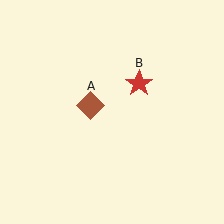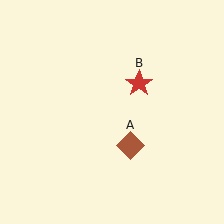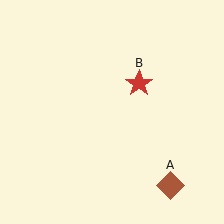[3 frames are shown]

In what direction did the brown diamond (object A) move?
The brown diamond (object A) moved down and to the right.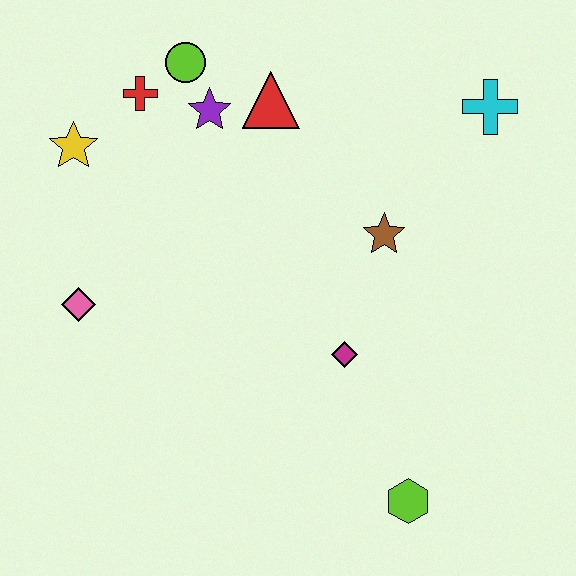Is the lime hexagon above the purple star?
No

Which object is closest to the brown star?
The magenta diamond is closest to the brown star.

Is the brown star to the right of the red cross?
Yes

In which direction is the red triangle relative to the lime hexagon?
The red triangle is above the lime hexagon.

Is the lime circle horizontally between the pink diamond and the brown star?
Yes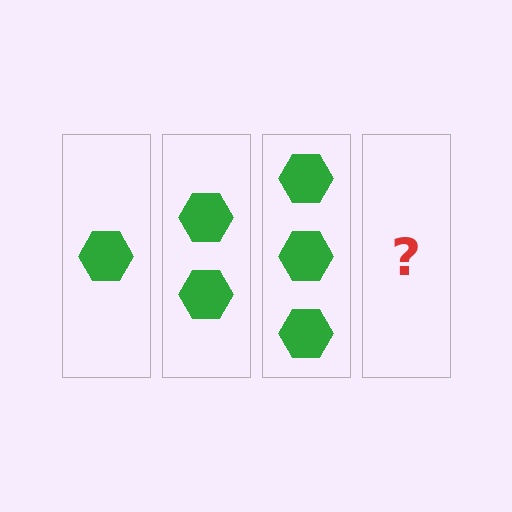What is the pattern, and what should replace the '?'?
The pattern is that each step adds one more hexagon. The '?' should be 4 hexagons.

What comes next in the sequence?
The next element should be 4 hexagons.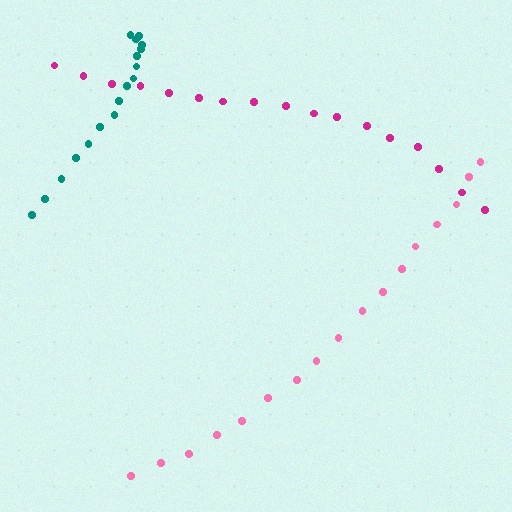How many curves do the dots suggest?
There are 3 distinct paths.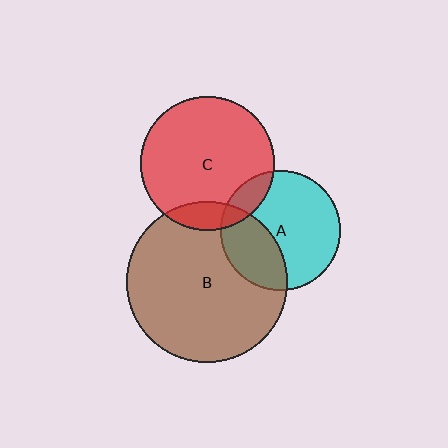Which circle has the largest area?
Circle B (brown).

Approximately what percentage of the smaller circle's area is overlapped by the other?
Approximately 35%.